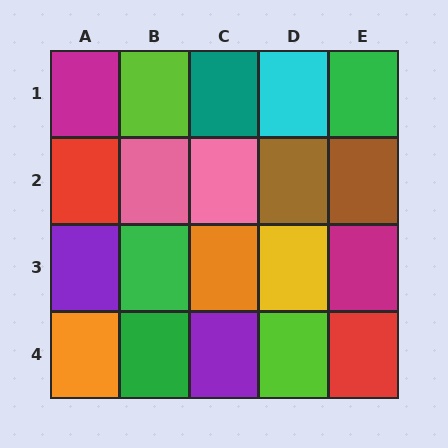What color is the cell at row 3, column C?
Orange.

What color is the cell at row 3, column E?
Magenta.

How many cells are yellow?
1 cell is yellow.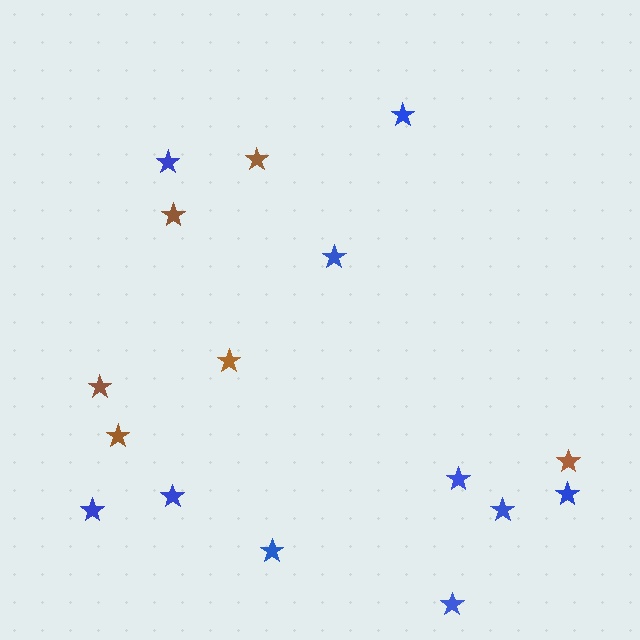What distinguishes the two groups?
There are 2 groups: one group of blue stars (10) and one group of brown stars (6).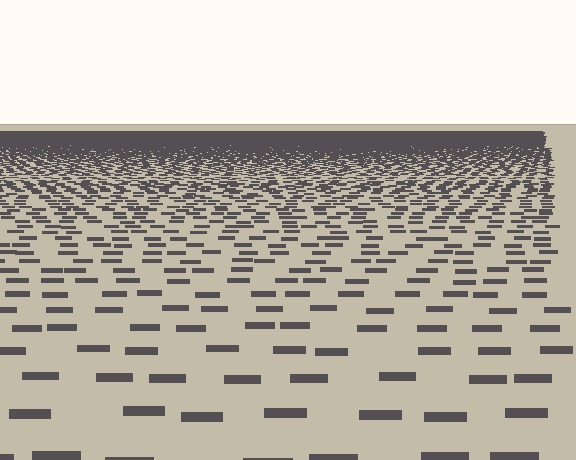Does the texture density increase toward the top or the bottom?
Density increases toward the top.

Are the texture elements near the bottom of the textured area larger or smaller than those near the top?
Larger. Near the bottom, elements are closer to the viewer and appear at a bigger on-screen size.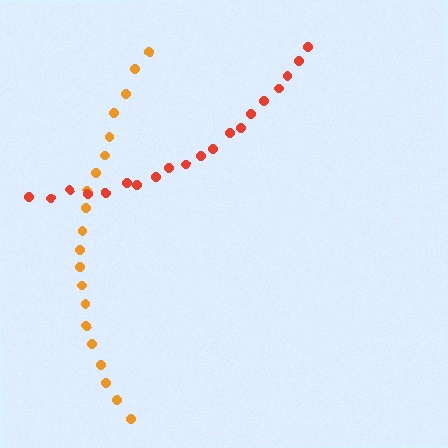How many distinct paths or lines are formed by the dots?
There are 2 distinct paths.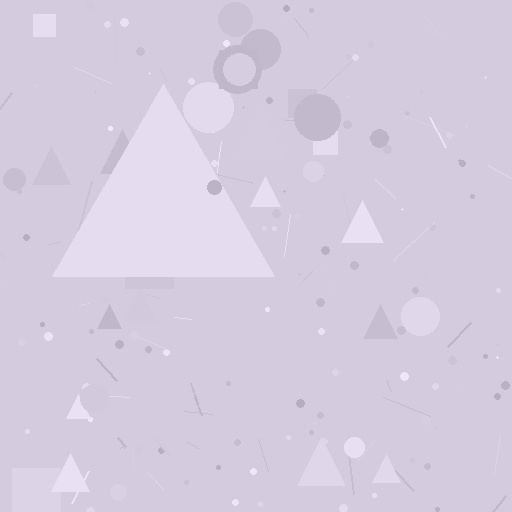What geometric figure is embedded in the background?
A triangle is embedded in the background.